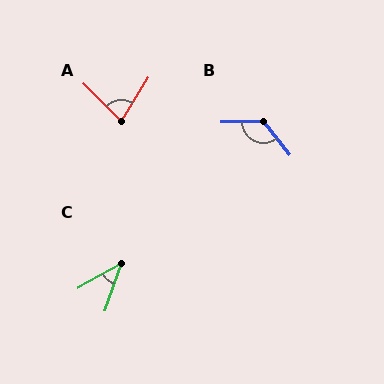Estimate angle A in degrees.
Approximately 77 degrees.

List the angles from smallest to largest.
C (41°), A (77°), B (127°).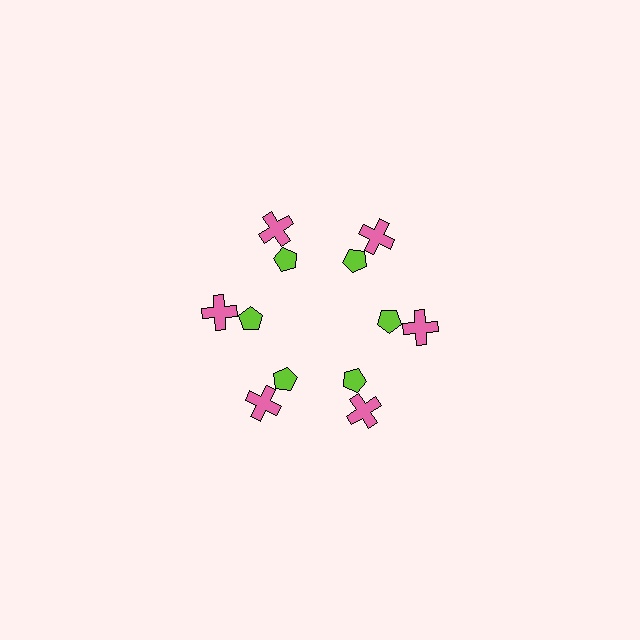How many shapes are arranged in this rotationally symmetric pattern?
There are 12 shapes, arranged in 6 groups of 2.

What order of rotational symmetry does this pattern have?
This pattern has 6-fold rotational symmetry.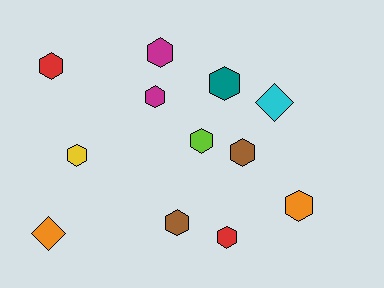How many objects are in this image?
There are 12 objects.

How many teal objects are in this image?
There is 1 teal object.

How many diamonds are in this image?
There are 2 diamonds.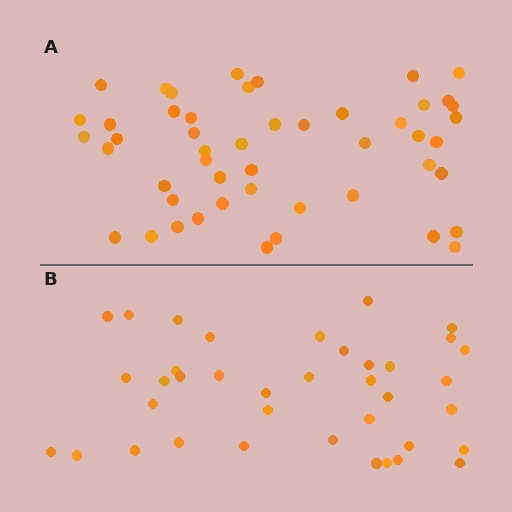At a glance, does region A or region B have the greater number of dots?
Region A (the top region) has more dots.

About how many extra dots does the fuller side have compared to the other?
Region A has roughly 12 or so more dots than region B.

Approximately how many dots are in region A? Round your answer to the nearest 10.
About 50 dots. (The exact count is 49, which rounds to 50.)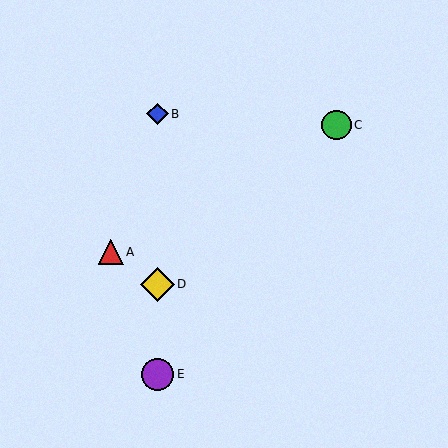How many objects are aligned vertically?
3 objects (B, D, E) are aligned vertically.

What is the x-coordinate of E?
Object E is at x≈157.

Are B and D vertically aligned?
Yes, both are at x≈157.